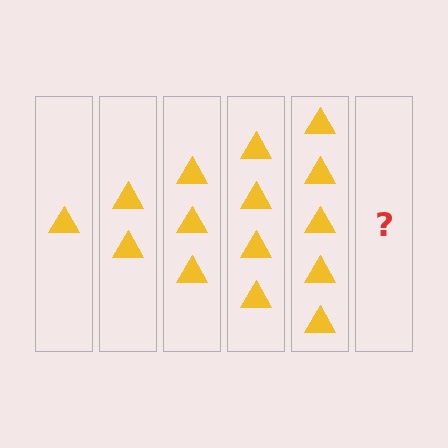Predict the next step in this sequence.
The next step is 6 triangles.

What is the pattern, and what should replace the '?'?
The pattern is that each step adds one more triangle. The '?' should be 6 triangles.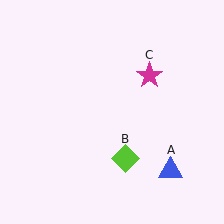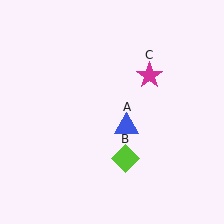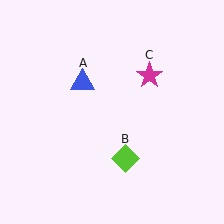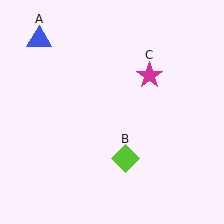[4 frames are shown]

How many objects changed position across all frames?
1 object changed position: blue triangle (object A).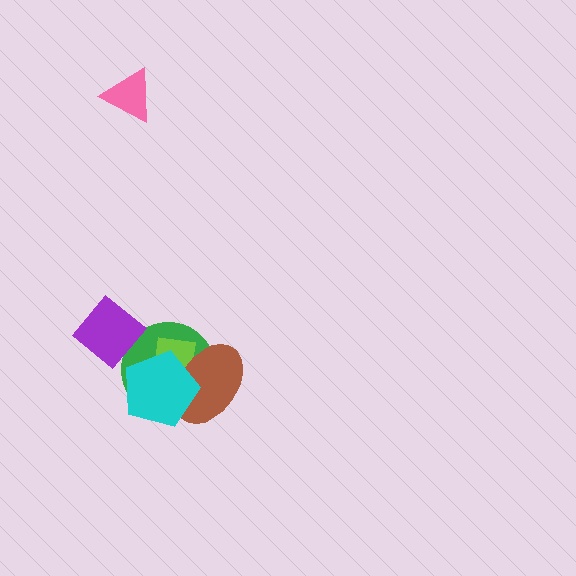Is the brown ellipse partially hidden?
Yes, it is partially covered by another shape.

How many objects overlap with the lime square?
3 objects overlap with the lime square.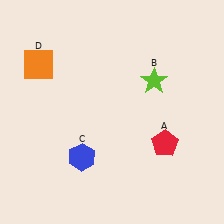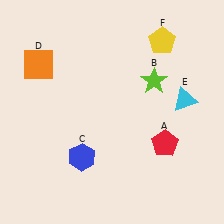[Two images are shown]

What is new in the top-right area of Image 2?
A cyan triangle (E) was added in the top-right area of Image 2.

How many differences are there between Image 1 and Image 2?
There are 2 differences between the two images.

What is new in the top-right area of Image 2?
A yellow pentagon (F) was added in the top-right area of Image 2.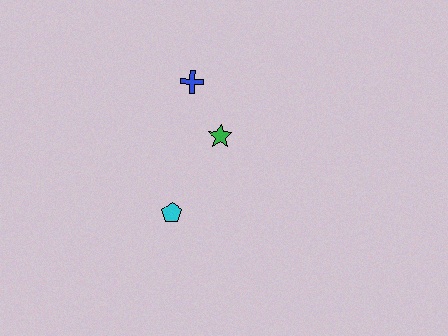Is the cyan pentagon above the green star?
No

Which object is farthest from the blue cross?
The cyan pentagon is farthest from the blue cross.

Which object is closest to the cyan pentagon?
The green star is closest to the cyan pentagon.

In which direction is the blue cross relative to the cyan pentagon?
The blue cross is above the cyan pentagon.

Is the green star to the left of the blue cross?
No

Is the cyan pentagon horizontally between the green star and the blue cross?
No